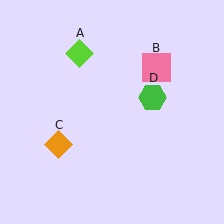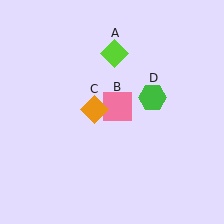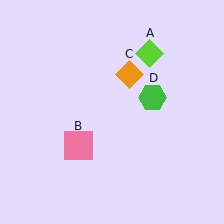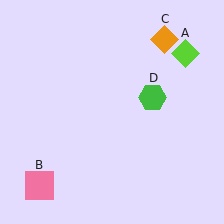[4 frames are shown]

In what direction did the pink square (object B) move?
The pink square (object B) moved down and to the left.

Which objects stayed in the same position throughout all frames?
Green hexagon (object D) remained stationary.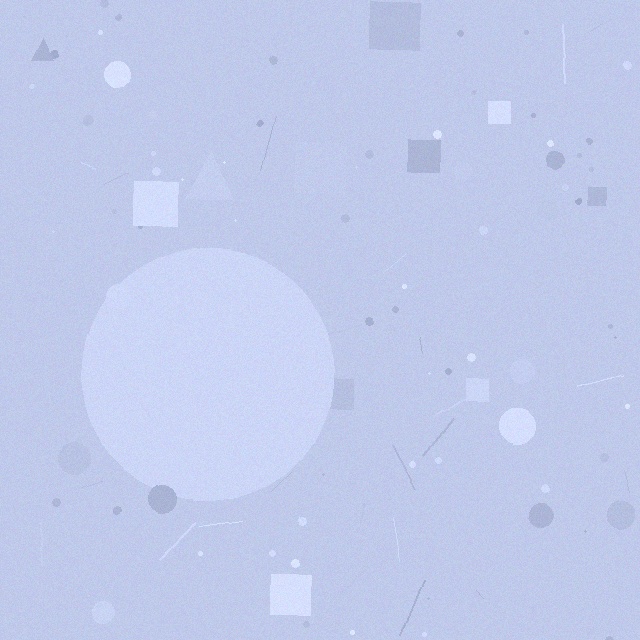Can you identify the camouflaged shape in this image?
The camouflaged shape is a circle.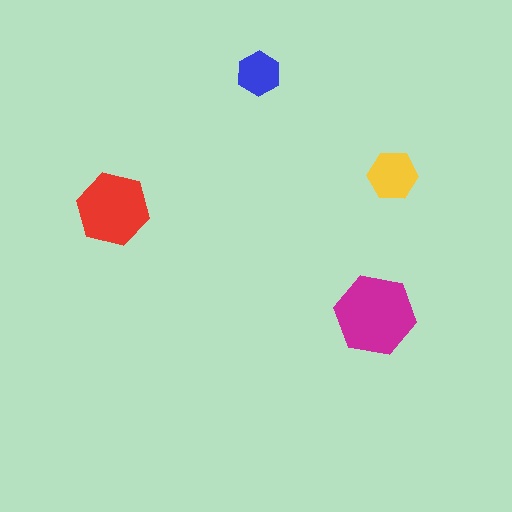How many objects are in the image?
There are 4 objects in the image.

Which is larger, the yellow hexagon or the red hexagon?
The red one.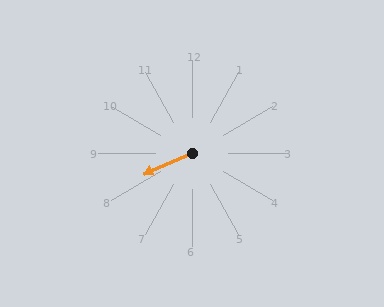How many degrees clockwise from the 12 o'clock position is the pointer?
Approximately 247 degrees.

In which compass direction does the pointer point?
Southwest.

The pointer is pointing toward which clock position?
Roughly 8 o'clock.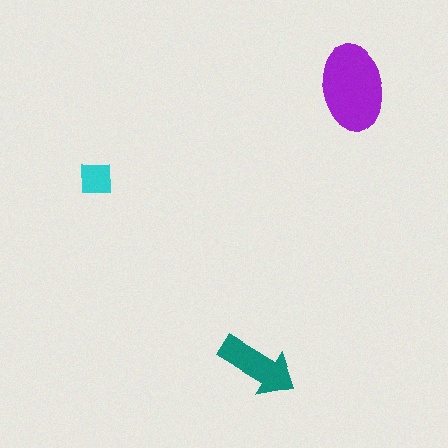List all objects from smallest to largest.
The cyan square, the teal arrow, the purple ellipse.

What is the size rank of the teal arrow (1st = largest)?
2nd.